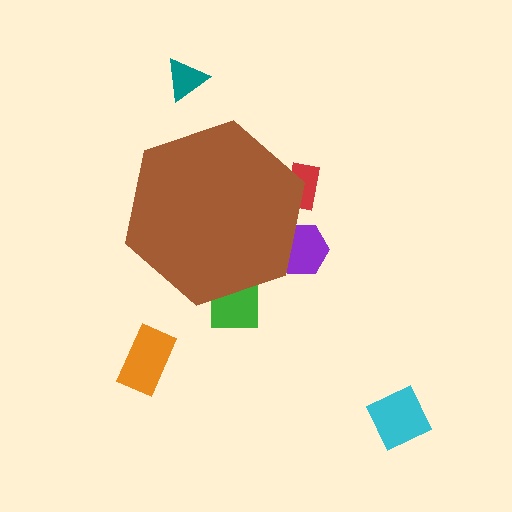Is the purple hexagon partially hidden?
Yes, the purple hexagon is partially hidden behind the brown hexagon.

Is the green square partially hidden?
Yes, the green square is partially hidden behind the brown hexagon.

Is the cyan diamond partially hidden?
No, the cyan diamond is fully visible.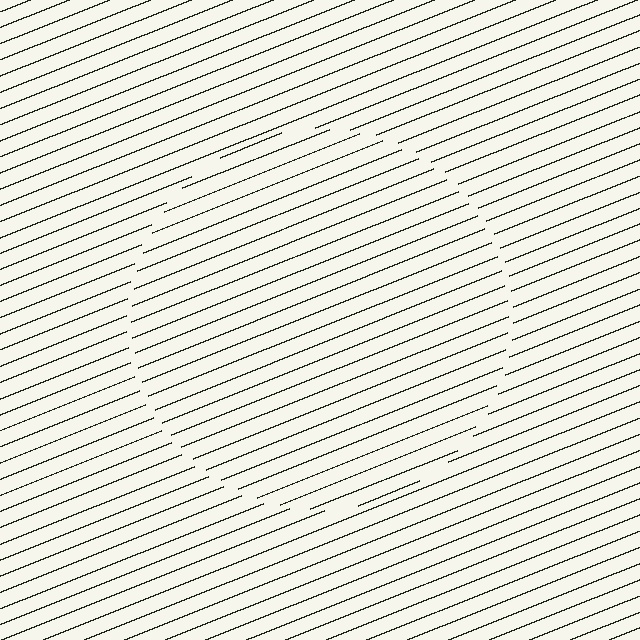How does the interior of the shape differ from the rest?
The interior of the shape contains the same grating, shifted by half a period — the contour is defined by the phase discontinuity where line-ends from the inner and outer gratings abut.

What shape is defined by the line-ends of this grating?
An illusory circle. The interior of the shape contains the same grating, shifted by half a period — the contour is defined by the phase discontinuity where line-ends from the inner and outer gratings abut.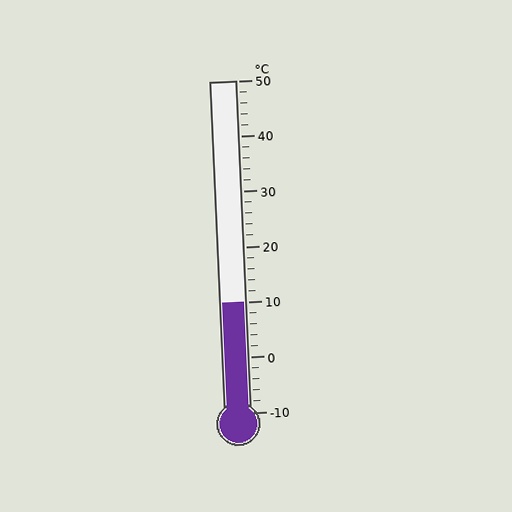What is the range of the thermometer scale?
The thermometer scale ranges from -10°C to 50°C.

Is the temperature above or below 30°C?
The temperature is below 30°C.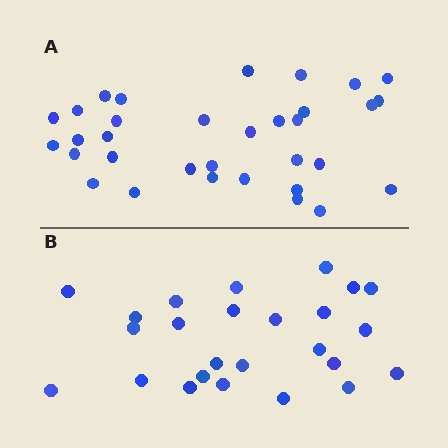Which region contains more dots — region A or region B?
Region A (the top region) has more dots.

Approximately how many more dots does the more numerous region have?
Region A has roughly 8 or so more dots than region B.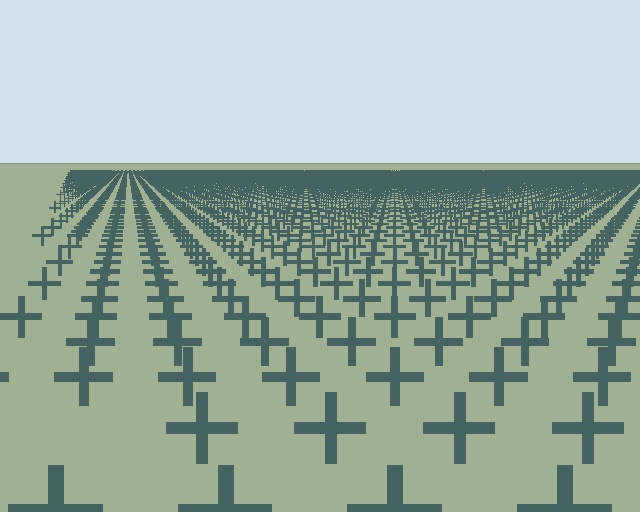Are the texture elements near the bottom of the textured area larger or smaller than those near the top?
Larger. Near the bottom, elements are closer to the viewer and appear at a bigger on-screen size.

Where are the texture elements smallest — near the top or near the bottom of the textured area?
Near the top.